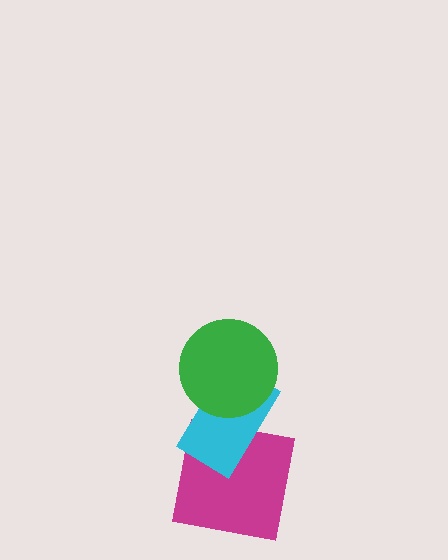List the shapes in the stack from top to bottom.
From top to bottom: the green circle, the cyan rectangle, the magenta square.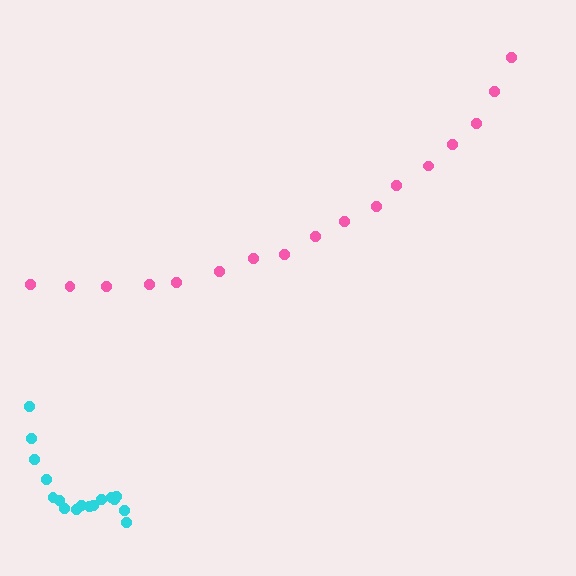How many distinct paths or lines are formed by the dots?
There are 2 distinct paths.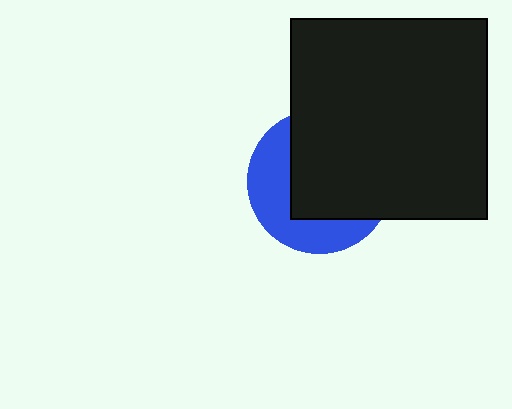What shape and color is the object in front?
The object in front is a black rectangle.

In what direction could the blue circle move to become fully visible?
The blue circle could move toward the lower-left. That would shift it out from behind the black rectangle entirely.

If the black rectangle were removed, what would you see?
You would see the complete blue circle.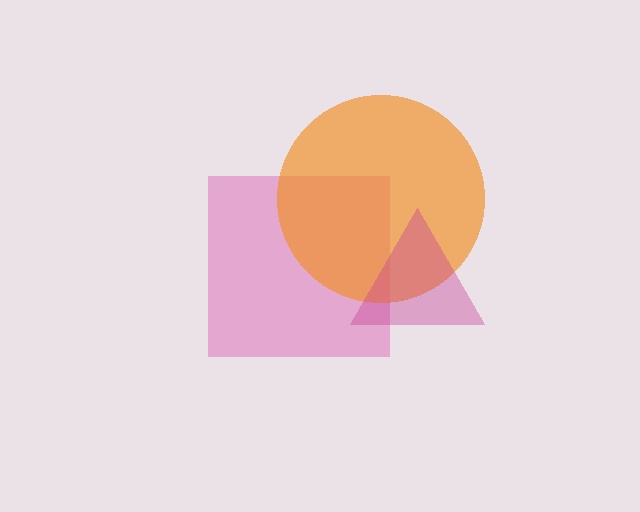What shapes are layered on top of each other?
The layered shapes are: a pink square, an orange circle, a magenta triangle.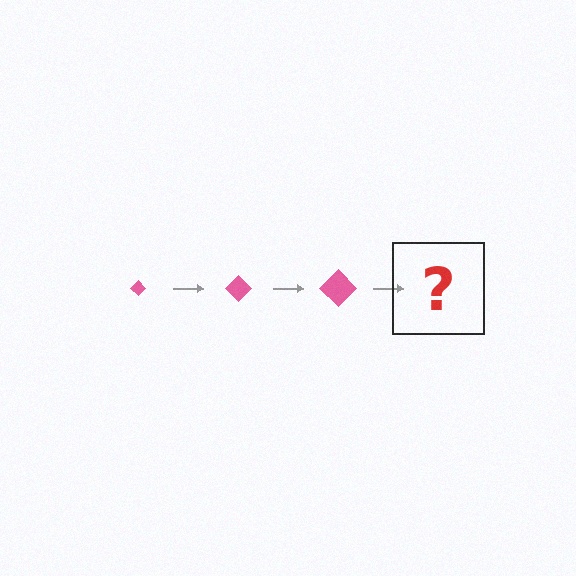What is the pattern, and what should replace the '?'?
The pattern is that the diamond gets progressively larger each step. The '?' should be a pink diamond, larger than the previous one.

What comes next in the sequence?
The next element should be a pink diamond, larger than the previous one.